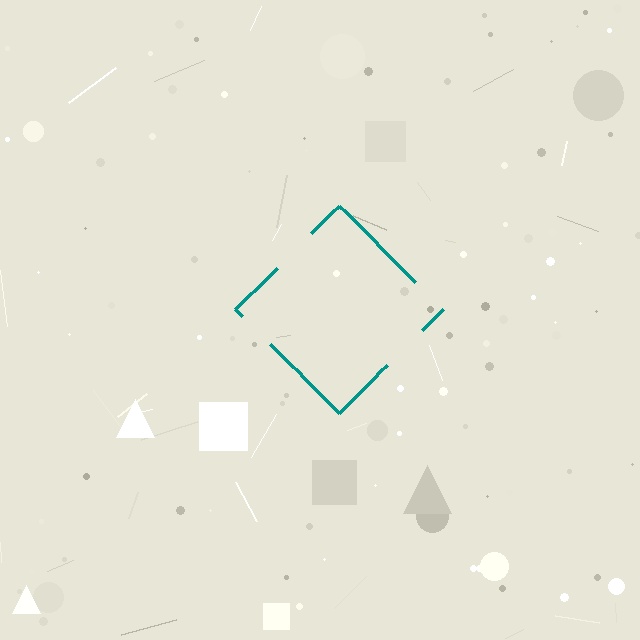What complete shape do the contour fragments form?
The contour fragments form a diamond.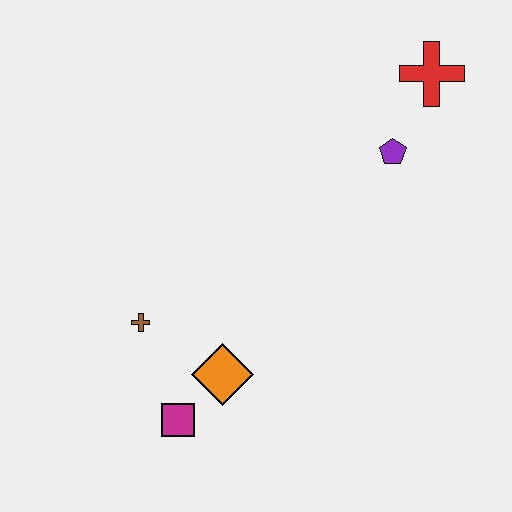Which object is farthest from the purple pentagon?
The magenta square is farthest from the purple pentagon.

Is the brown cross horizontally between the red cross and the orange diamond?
No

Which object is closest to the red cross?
The purple pentagon is closest to the red cross.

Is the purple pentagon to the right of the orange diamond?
Yes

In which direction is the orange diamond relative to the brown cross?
The orange diamond is to the right of the brown cross.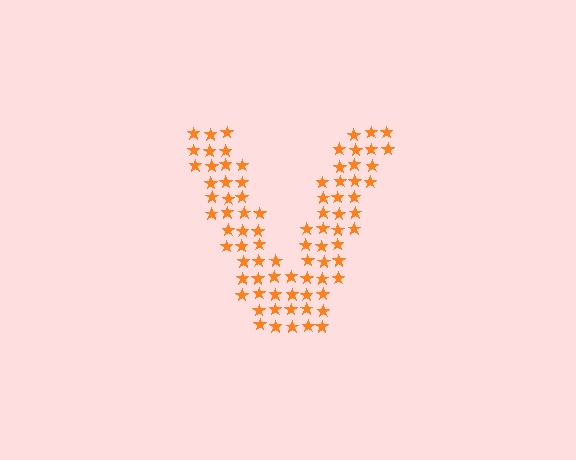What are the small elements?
The small elements are stars.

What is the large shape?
The large shape is the letter V.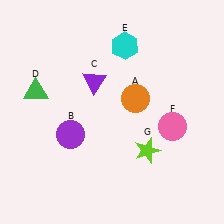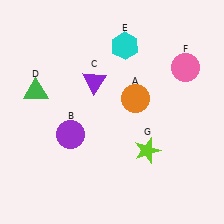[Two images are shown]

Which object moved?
The pink circle (F) moved up.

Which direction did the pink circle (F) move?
The pink circle (F) moved up.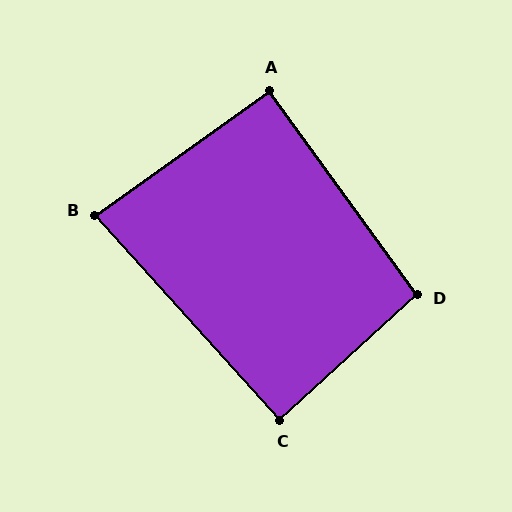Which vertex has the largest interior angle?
D, at approximately 96 degrees.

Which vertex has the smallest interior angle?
B, at approximately 84 degrees.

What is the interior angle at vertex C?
Approximately 90 degrees (approximately right).